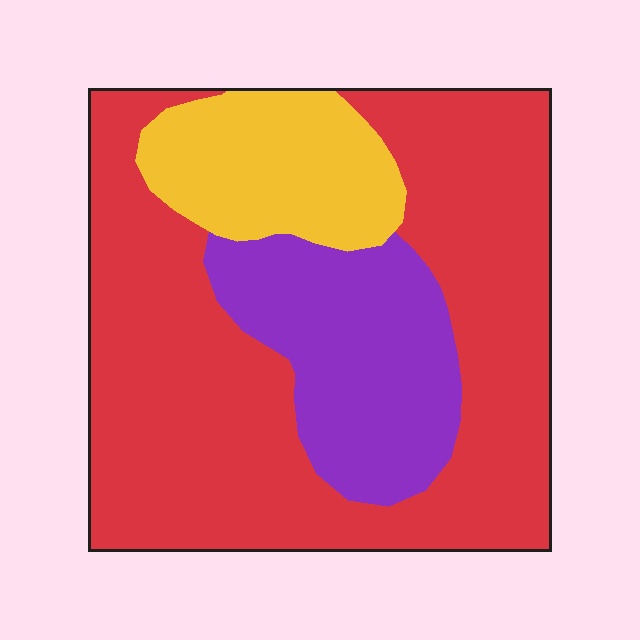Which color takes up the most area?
Red, at roughly 65%.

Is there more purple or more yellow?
Purple.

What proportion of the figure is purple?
Purple takes up less than a quarter of the figure.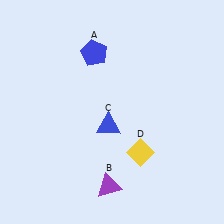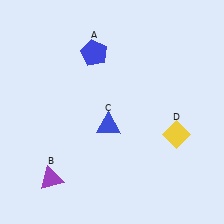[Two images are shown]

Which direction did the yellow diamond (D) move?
The yellow diamond (D) moved right.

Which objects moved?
The objects that moved are: the purple triangle (B), the yellow diamond (D).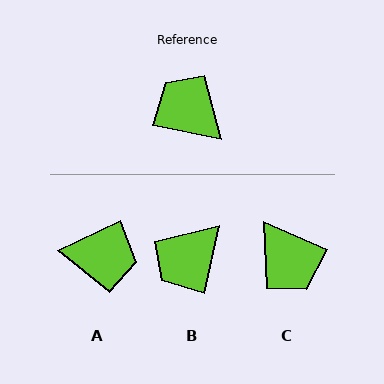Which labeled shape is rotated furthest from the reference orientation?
C, about 169 degrees away.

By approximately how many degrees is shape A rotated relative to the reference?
Approximately 142 degrees clockwise.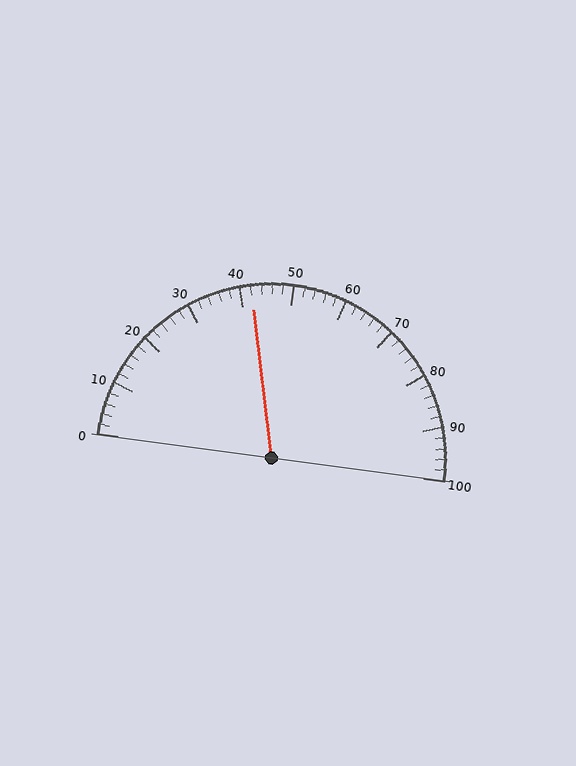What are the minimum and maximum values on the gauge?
The gauge ranges from 0 to 100.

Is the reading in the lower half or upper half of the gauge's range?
The reading is in the lower half of the range (0 to 100).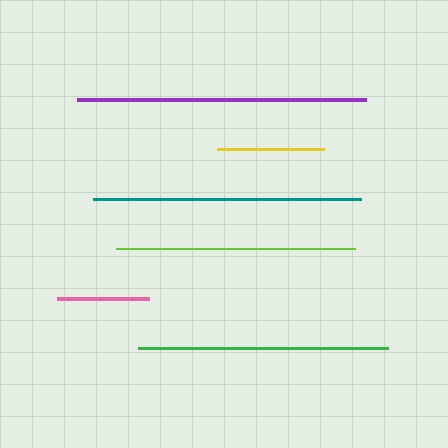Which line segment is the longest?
The purple line is the longest at approximately 289 pixels.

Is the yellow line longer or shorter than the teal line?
The teal line is longer than the yellow line.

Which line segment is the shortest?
The pink line is the shortest at approximately 91 pixels.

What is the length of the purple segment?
The purple segment is approximately 289 pixels long.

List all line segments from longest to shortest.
From longest to shortest: purple, teal, green, lime, yellow, pink.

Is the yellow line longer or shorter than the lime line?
The lime line is longer than the yellow line.